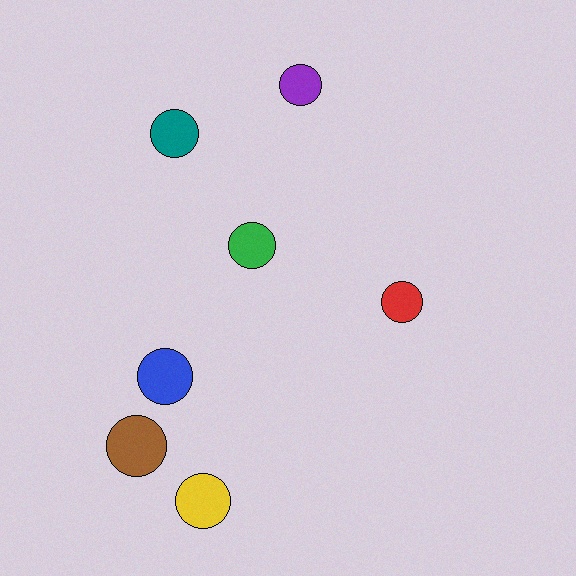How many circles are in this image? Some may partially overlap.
There are 7 circles.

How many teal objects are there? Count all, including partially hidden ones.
There is 1 teal object.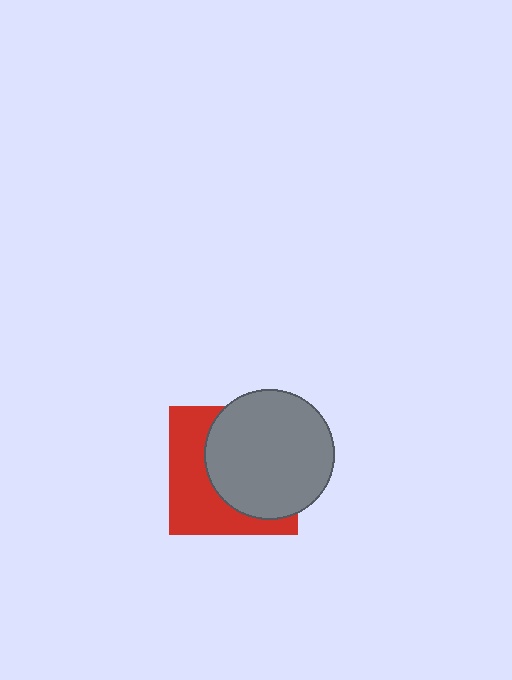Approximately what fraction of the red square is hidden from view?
Roughly 56% of the red square is hidden behind the gray circle.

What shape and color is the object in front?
The object in front is a gray circle.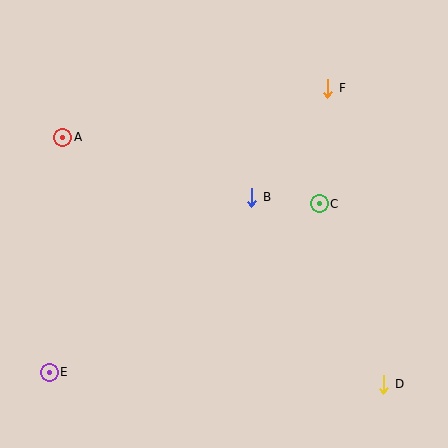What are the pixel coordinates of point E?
Point E is at (49, 372).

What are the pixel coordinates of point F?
Point F is at (328, 88).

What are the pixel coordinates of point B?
Point B is at (252, 197).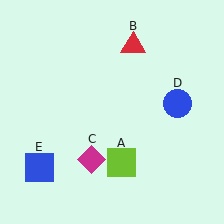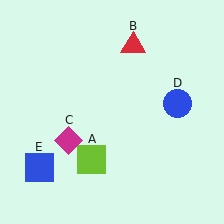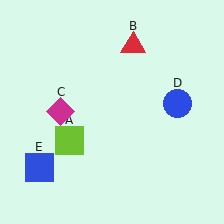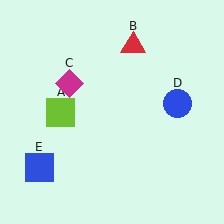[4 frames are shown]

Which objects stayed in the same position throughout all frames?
Red triangle (object B) and blue circle (object D) and blue square (object E) remained stationary.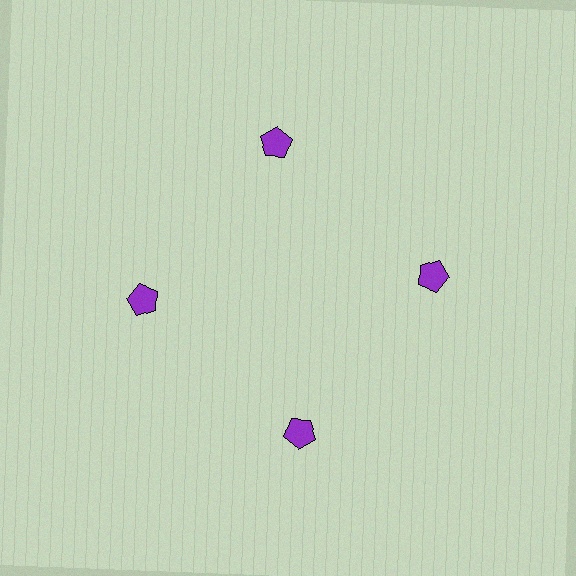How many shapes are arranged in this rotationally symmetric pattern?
There are 4 shapes, arranged in 4 groups of 1.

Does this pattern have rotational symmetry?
Yes, this pattern has 4-fold rotational symmetry. It looks the same after rotating 90 degrees around the center.